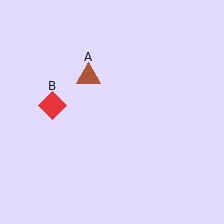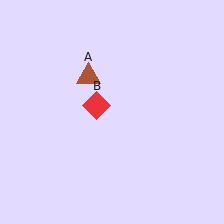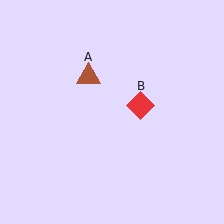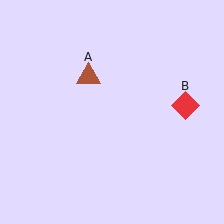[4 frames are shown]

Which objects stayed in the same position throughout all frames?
Brown triangle (object A) remained stationary.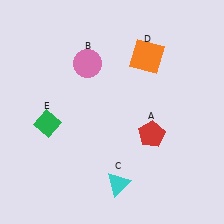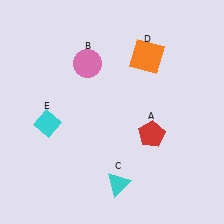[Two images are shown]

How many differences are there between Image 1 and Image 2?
There is 1 difference between the two images.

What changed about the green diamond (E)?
In Image 1, E is green. In Image 2, it changed to cyan.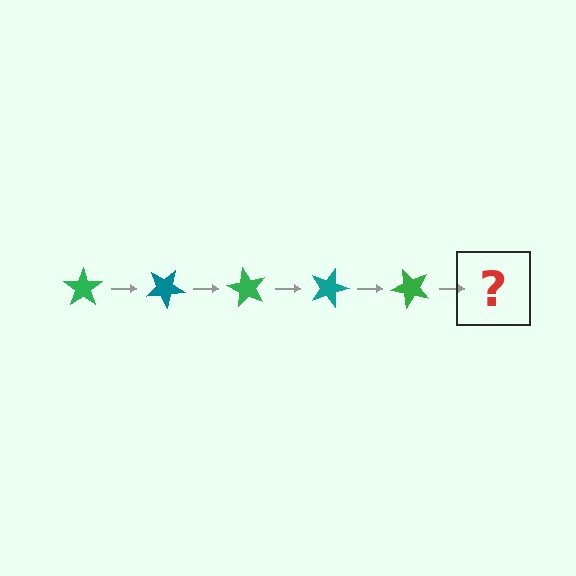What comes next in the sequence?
The next element should be a teal star, rotated 150 degrees from the start.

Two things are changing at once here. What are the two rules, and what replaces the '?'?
The two rules are that it rotates 30 degrees each step and the color cycles through green and teal. The '?' should be a teal star, rotated 150 degrees from the start.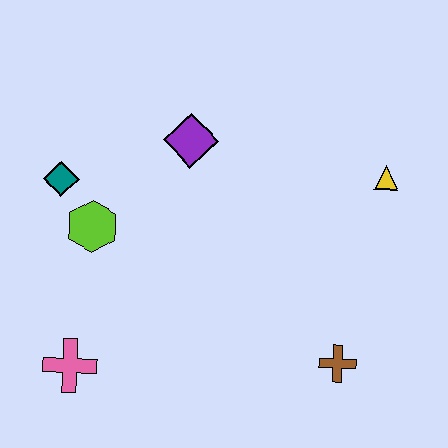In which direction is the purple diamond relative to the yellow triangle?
The purple diamond is to the left of the yellow triangle.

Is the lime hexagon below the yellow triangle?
Yes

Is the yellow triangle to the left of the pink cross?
No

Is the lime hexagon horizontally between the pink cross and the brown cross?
Yes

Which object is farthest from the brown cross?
The teal diamond is farthest from the brown cross.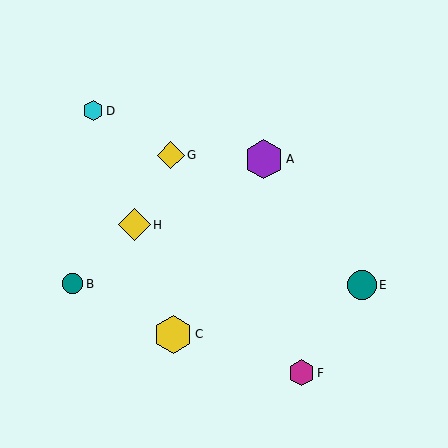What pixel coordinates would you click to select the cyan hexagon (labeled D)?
Click at (93, 111) to select the cyan hexagon D.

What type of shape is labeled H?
Shape H is a yellow diamond.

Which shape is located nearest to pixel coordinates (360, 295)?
The teal circle (labeled E) at (362, 285) is nearest to that location.